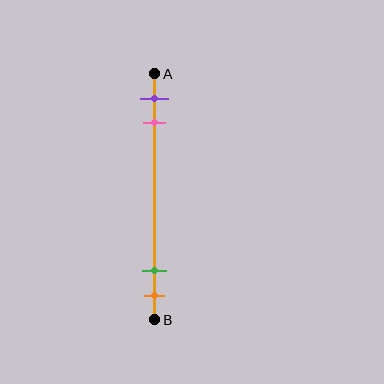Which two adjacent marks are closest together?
The green and orange marks are the closest adjacent pair.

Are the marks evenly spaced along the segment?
No, the marks are not evenly spaced.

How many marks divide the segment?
There are 4 marks dividing the segment.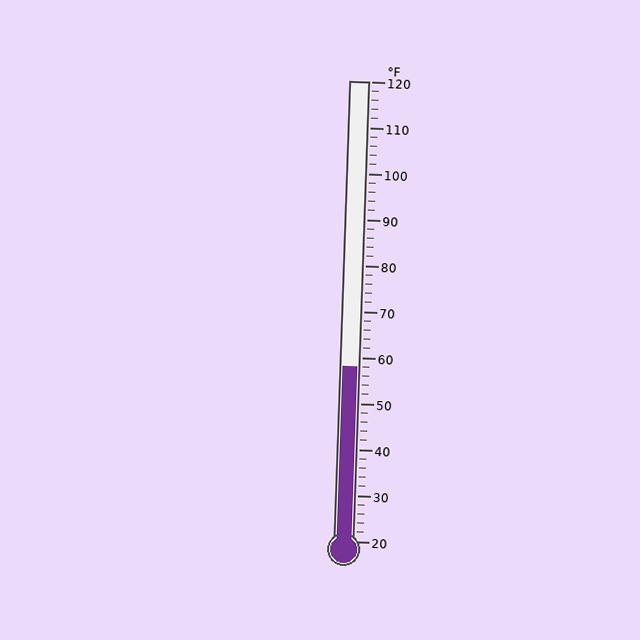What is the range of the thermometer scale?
The thermometer scale ranges from 20°F to 120°F.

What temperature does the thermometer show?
The thermometer shows approximately 58°F.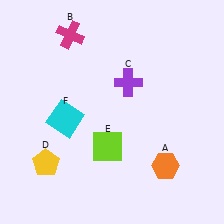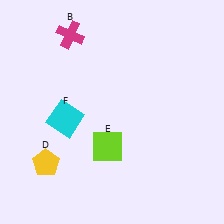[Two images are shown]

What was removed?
The purple cross (C), the orange hexagon (A) were removed in Image 2.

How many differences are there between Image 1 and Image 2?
There are 2 differences between the two images.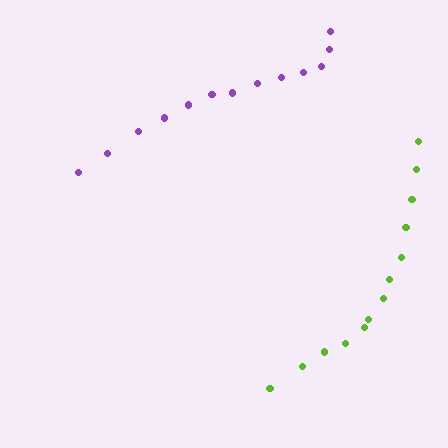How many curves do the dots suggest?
There are 2 distinct paths.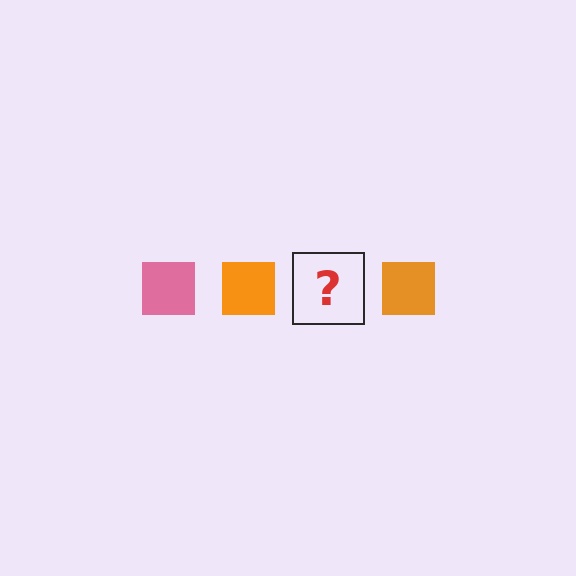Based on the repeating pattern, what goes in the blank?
The blank should be a pink square.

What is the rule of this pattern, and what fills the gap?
The rule is that the pattern cycles through pink, orange squares. The gap should be filled with a pink square.